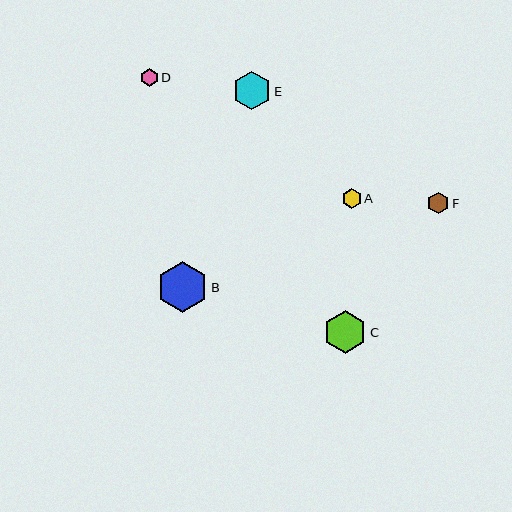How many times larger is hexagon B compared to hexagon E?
Hexagon B is approximately 1.3 times the size of hexagon E.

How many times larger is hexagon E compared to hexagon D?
Hexagon E is approximately 2.2 times the size of hexagon D.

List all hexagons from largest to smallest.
From largest to smallest: B, C, E, F, A, D.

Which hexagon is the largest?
Hexagon B is the largest with a size of approximately 51 pixels.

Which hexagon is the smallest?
Hexagon D is the smallest with a size of approximately 18 pixels.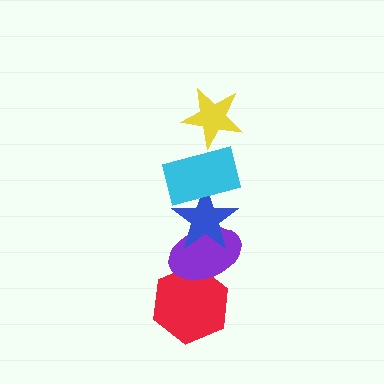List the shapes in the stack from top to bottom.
From top to bottom: the yellow star, the cyan rectangle, the blue star, the purple ellipse, the red hexagon.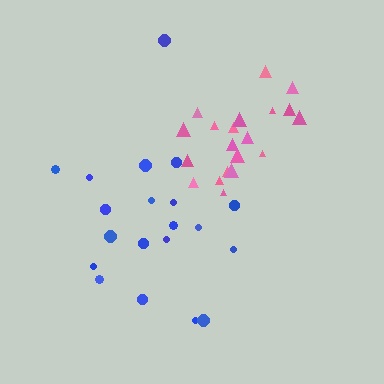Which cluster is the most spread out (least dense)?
Blue.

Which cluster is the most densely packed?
Pink.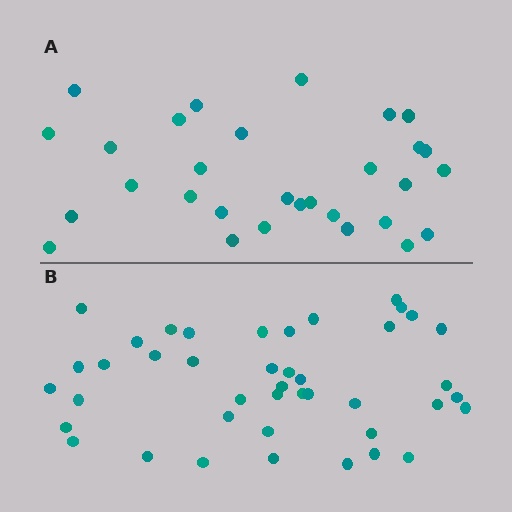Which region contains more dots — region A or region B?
Region B (the bottom region) has more dots.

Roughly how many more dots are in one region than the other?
Region B has roughly 12 or so more dots than region A.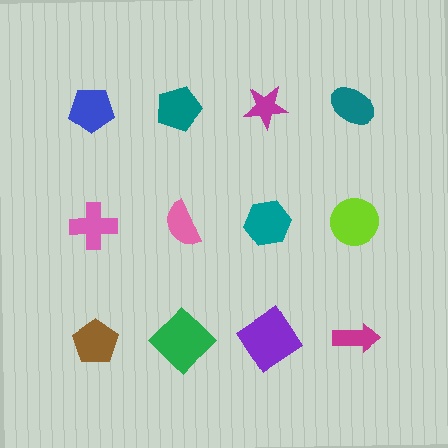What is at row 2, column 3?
A teal hexagon.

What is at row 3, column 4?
A magenta arrow.